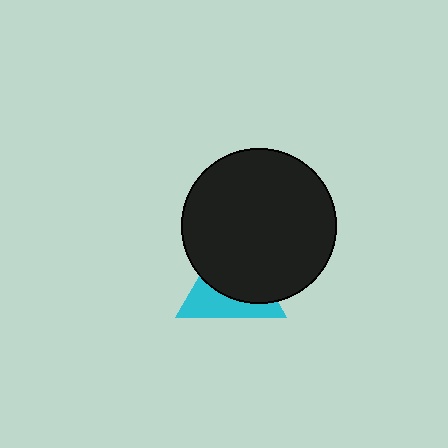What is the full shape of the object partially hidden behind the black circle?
The partially hidden object is a cyan triangle.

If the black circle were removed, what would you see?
You would see the complete cyan triangle.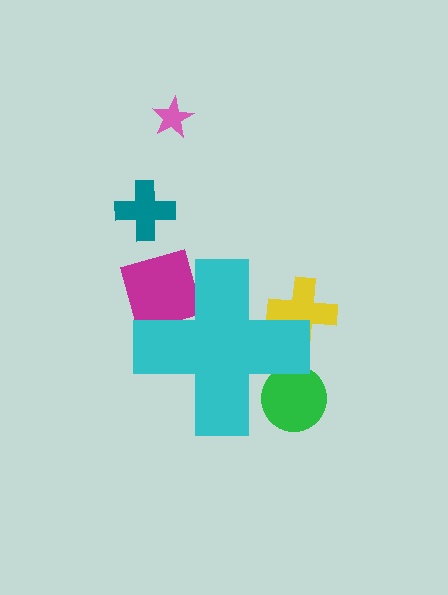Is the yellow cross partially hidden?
Yes, the yellow cross is partially hidden behind the cyan cross.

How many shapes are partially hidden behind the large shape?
3 shapes are partially hidden.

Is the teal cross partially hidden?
No, the teal cross is fully visible.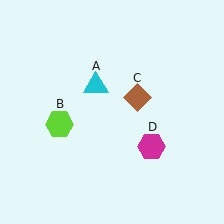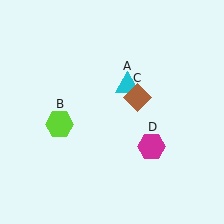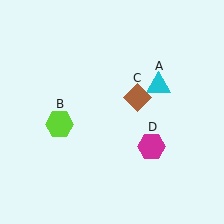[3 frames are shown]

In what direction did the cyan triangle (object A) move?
The cyan triangle (object A) moved right.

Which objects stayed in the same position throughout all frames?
Lime hexagon (object B) and brown diamond (object C) and magenta hexagon (object D) remained stationary.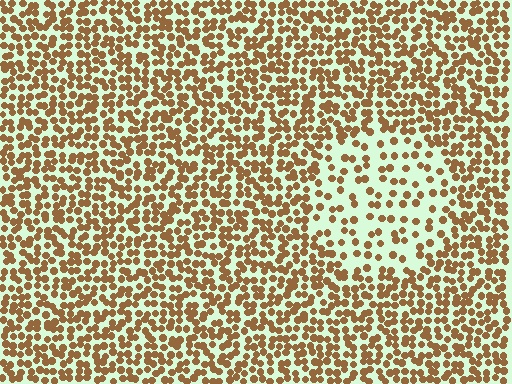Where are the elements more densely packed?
The elements are more densely packed outside the circle boundary.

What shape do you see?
I see a circle.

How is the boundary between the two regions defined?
The boundary is defined by a change in element density (approximately 2.2x ratio). All elements are the same color, size, and shape.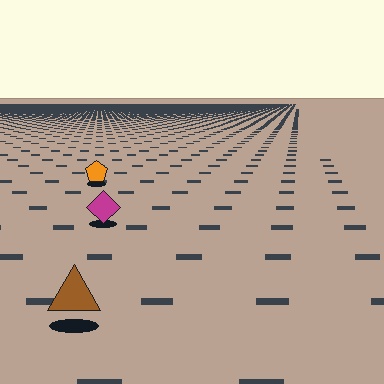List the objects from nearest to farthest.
From nearest to farthest: the brown triangle, the magenta diamond, the orange pentagon.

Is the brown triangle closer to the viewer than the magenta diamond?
Yes. The brown triangle is closer — you can tell from the texture gradient: the ground texture is coarser near it.